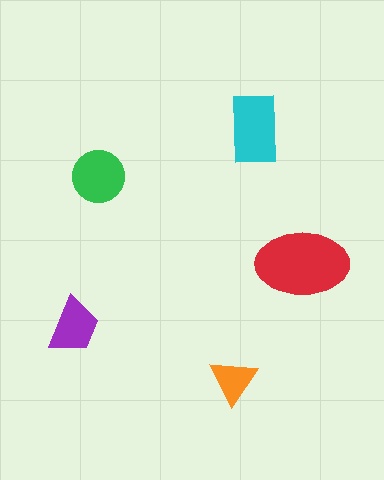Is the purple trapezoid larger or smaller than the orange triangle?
Larger.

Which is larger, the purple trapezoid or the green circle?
The green circle.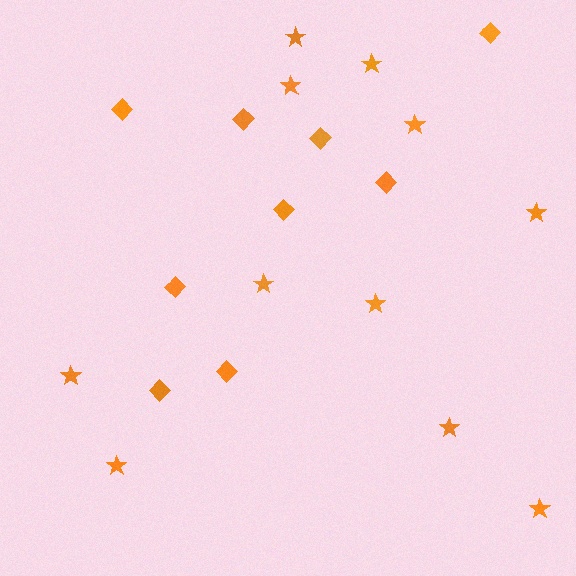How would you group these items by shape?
There are 2 groups: one group of stars (11) and one group of diamonds (9).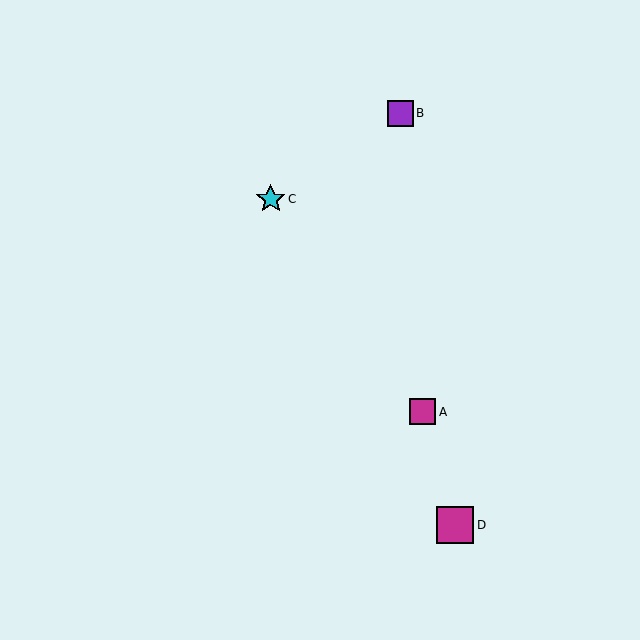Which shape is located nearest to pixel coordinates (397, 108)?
The purple square (labeled B) at (400, 113) is nearest to that location.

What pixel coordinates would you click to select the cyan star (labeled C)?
Click at (271, 199) to select the cyan star C.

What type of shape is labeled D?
Shape D is a magenta square.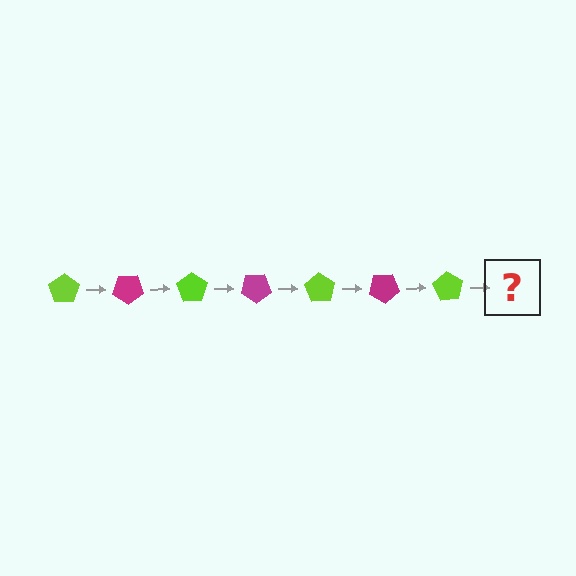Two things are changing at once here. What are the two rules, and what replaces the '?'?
The two rules are that it rotates 35 degrees each step and the color cycles through lime and magenta. The '?' should be a magenta pentagon, rotated 245 degrees from the start.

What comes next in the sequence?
The next element should be a magenta pentagon, rotated 245 degrees from the start.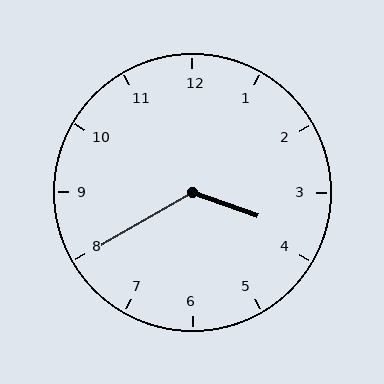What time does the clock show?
3:40.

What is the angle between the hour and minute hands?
Approximately 130 degrees.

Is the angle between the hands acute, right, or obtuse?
It is obtuse.